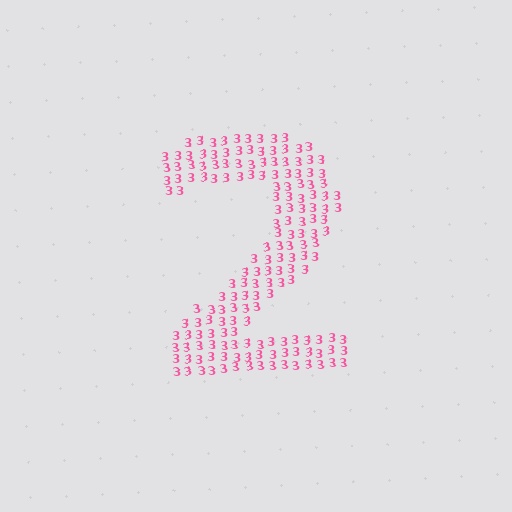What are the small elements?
The small elements are digit 3's.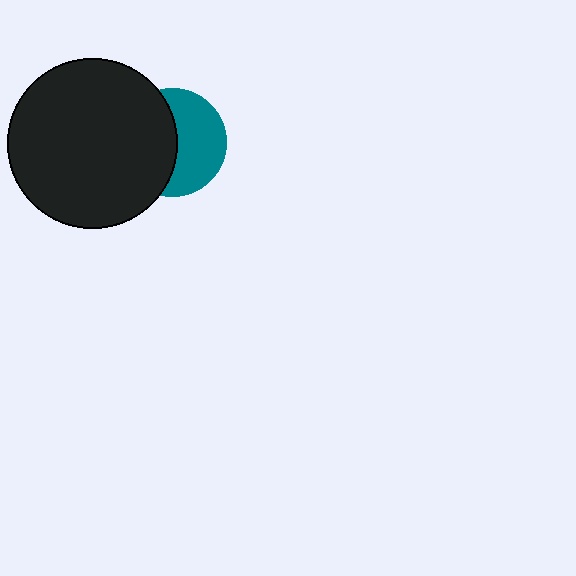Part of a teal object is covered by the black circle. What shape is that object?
It is a circle.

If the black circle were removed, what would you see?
You would see the complete teal circle.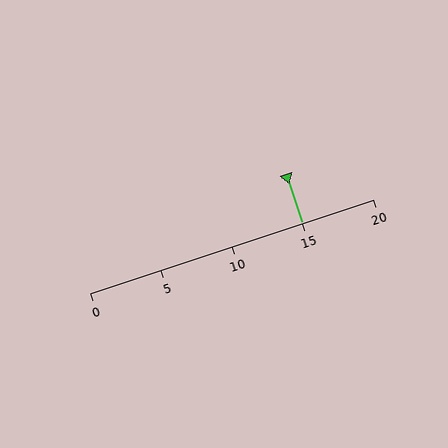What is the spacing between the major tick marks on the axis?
The major ticks are spaced 5 apart.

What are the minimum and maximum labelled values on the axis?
The axis runs from 0 to 20.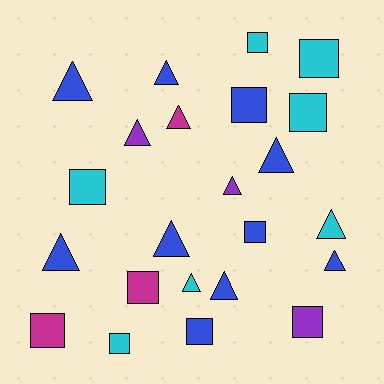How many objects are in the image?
There are 23 objects.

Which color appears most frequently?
Blue, with 10 objects.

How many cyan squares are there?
There are 5 cyan squares.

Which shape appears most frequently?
Triangle, with 12 objects.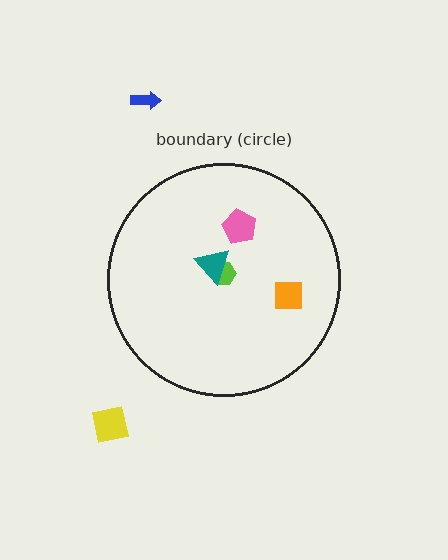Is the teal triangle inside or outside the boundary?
Inside.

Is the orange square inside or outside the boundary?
Inside.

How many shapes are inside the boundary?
4 inside, 2 outside.